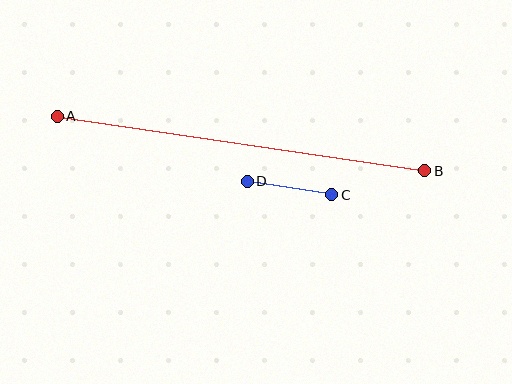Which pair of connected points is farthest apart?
Points A and B are farthest apart.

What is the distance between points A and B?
The distance is approximately 372 pixels.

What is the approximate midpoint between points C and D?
The midpoint is at approximately (289, 188) pixels.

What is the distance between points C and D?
The distance is approximately 86 pixels.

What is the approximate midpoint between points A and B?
The midpoint is at approximately (241, 144) pixels.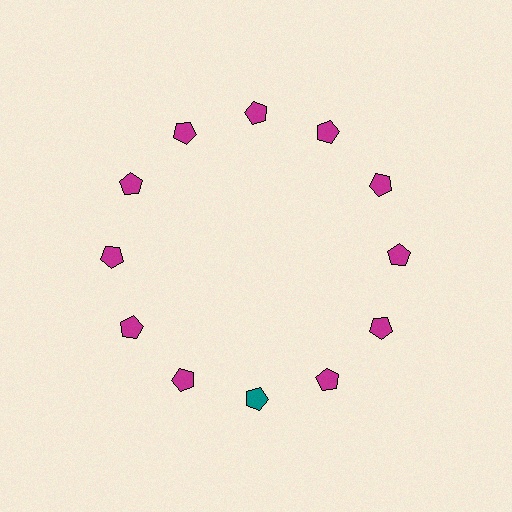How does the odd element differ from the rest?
It has a different color: teal instead of magenta.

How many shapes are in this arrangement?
There are 12 shapes arranged in a ring pattern.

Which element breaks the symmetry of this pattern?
The teal pentagon at roughly the 6 o'clock position breaks the symmetry. All other shapes are magenta pentagons.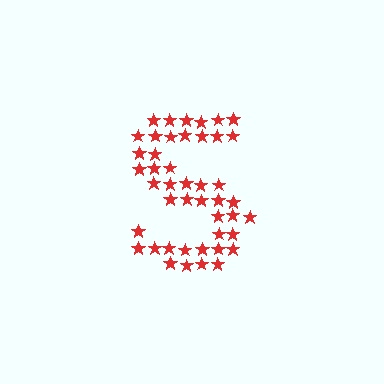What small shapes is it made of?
It is made of small stars.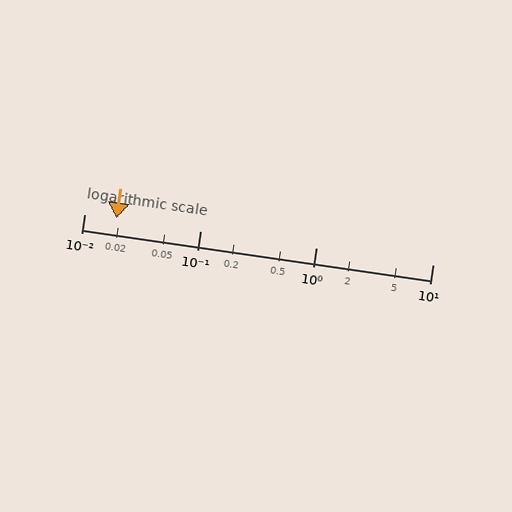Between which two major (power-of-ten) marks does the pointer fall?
The pointer is between 0.01 and 0.1.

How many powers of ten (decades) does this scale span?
The scale spans 3 decades, from 0.01 to 10.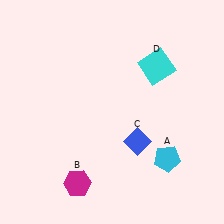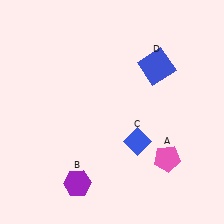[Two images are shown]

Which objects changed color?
A changed from cyan to pink. B changed from magenta to purple. D changed from cyan to blue.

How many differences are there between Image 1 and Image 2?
There are 3 differences between the two images.